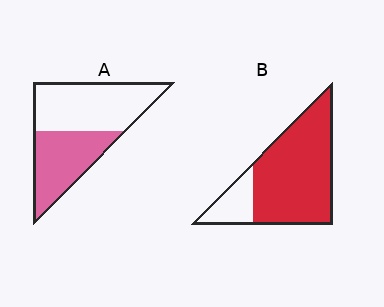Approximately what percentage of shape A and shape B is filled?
A is approximately 45% and B is approximately 80%.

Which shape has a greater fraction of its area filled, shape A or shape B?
Shape B.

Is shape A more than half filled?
No.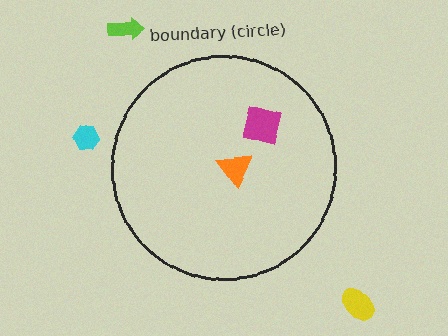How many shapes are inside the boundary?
2 inside, 3 outside.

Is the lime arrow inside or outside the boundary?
Outside.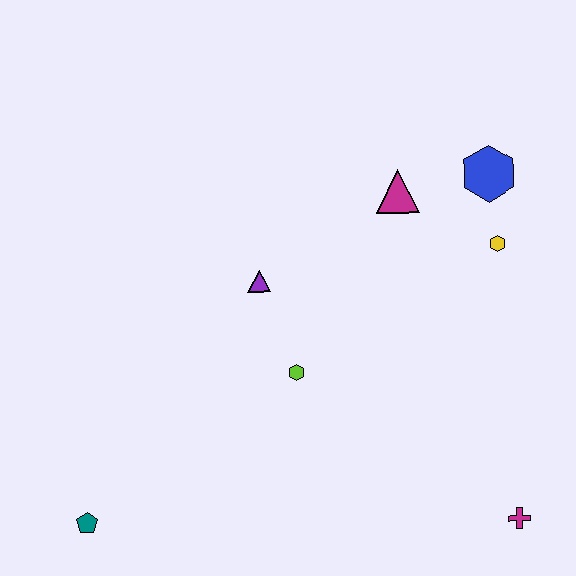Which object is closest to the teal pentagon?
The lime hexagon is closest to the teal pentagon.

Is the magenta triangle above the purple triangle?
Yes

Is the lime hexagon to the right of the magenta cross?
No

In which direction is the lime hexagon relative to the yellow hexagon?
The lime hexagon is to the left of the yellow hexagon.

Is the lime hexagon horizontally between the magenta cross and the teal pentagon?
Yes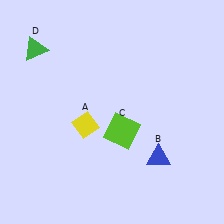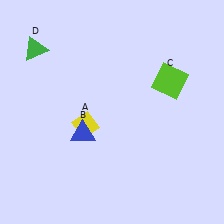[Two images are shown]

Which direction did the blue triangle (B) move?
The blue triangle (B) moved left.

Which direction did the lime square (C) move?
The lime square (C) moved up.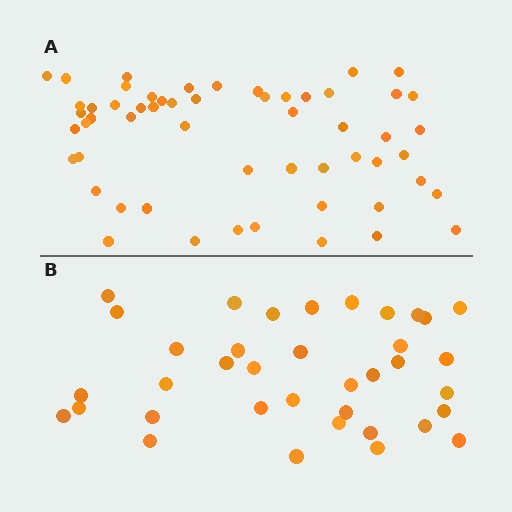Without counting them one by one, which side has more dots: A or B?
Region A (the top region) has more dots.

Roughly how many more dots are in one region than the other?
Region A has approximately 20 more dots than region B.